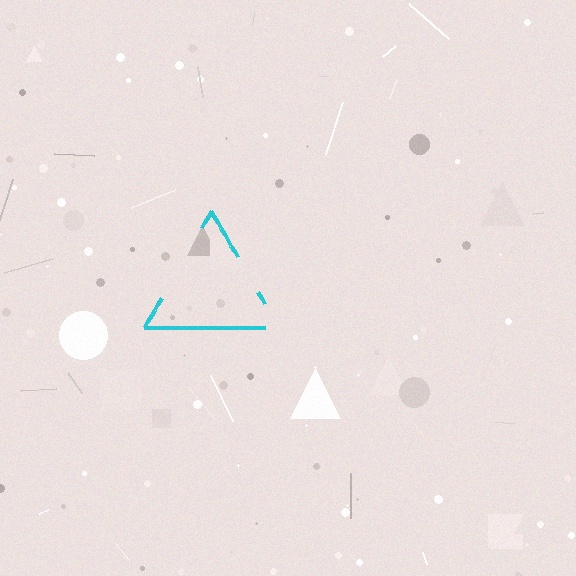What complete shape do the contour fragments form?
The contour fragments form a triangle.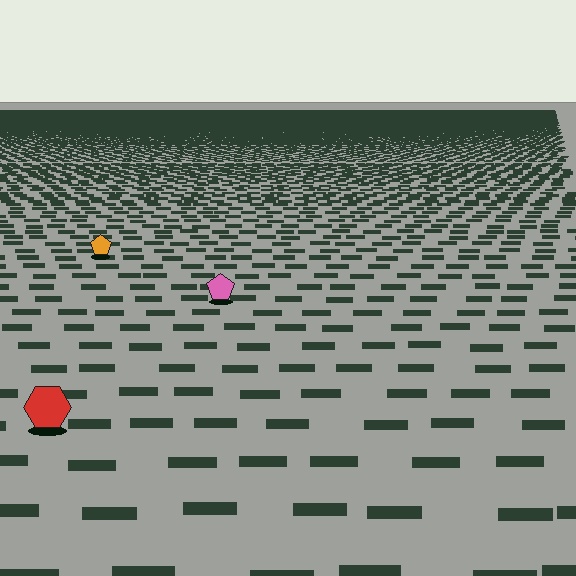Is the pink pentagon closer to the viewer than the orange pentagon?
Yes. The pink pentagon is closer — you can tell from the texture gradient: the ground texture is coarser near it.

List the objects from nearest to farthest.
From nearest to farthest: the red hexagon, the pink pentagon, the orange pentagon.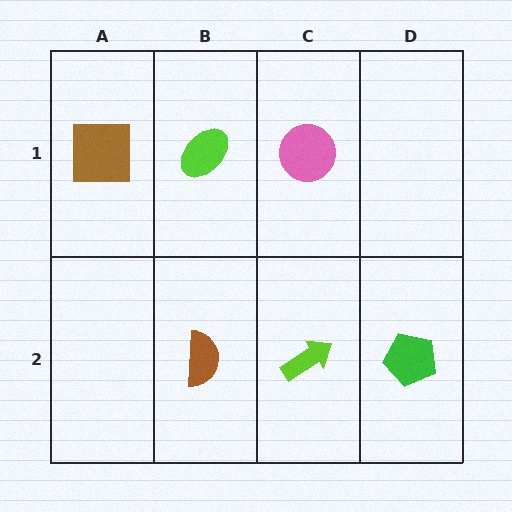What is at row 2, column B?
A brown semicircle.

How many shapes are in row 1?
3 shapes.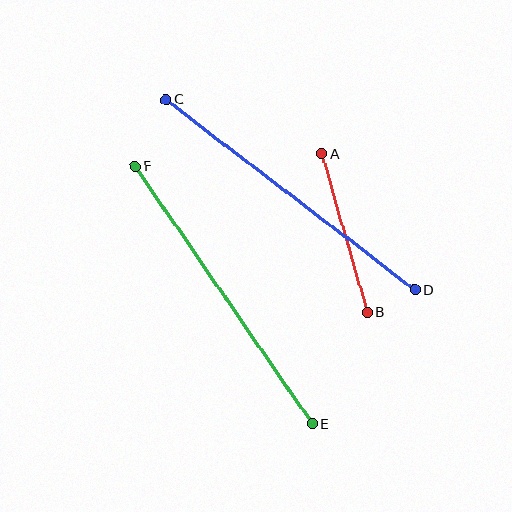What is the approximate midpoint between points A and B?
The midpoint is at approximately (345, 233) pixels.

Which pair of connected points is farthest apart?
Points C and D are farthest apart.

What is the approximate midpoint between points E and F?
The midpoint is at approximately (224, 295) pixels.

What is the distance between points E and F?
The distance is approximately 312 pixels.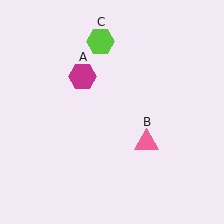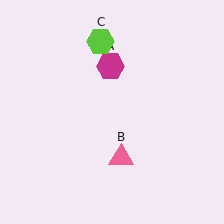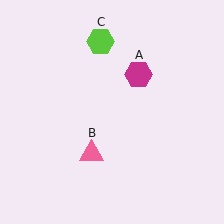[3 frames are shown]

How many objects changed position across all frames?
2 objects changed position: magenta hexagon (object A), pink triangle (object B).